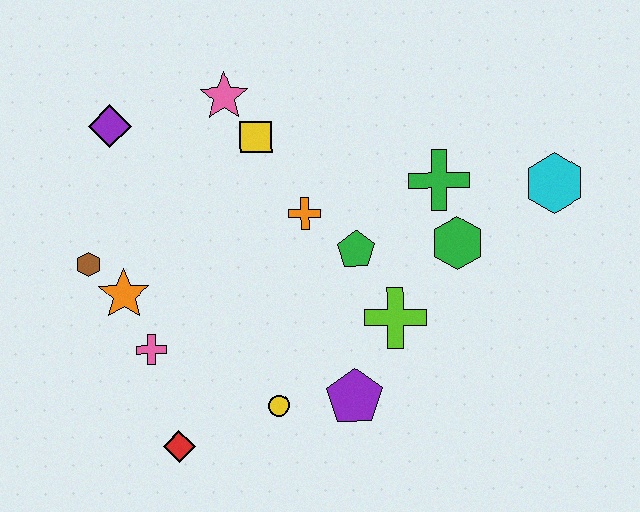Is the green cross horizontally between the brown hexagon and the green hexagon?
Yes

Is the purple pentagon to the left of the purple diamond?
No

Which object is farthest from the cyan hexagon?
The brown hexagon is farthest from the cyan hexagon.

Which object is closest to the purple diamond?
The pink star is closest to the purple diamond.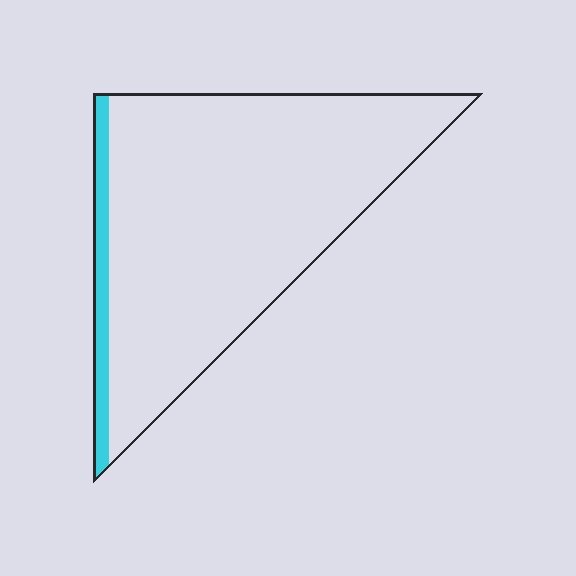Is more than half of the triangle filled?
No.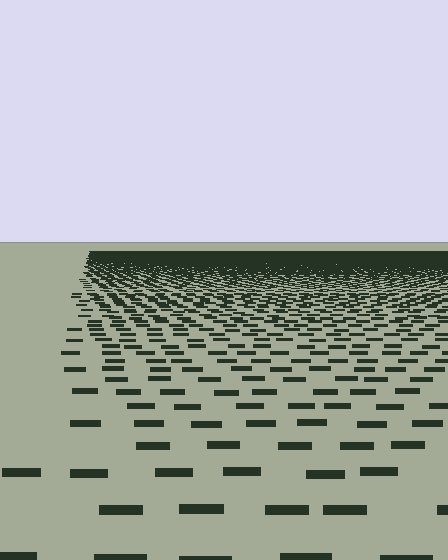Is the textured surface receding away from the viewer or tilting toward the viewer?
The surface is receding away from the viewer. Texture elements get smaller and denser toward the top.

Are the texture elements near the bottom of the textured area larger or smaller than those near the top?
Larger. Near the bottom, elements are closer to the viewer and appear at a bigger on-screen size.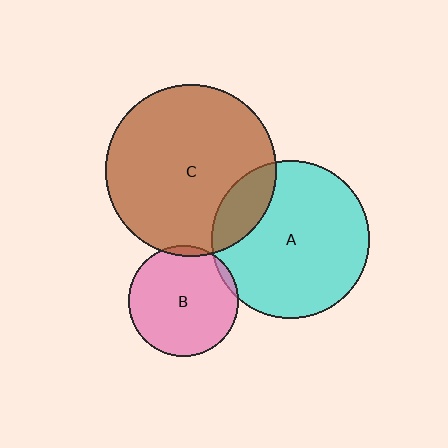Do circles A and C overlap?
Yes.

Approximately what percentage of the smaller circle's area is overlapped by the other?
Approximately 15%.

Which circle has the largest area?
Circle C (brown).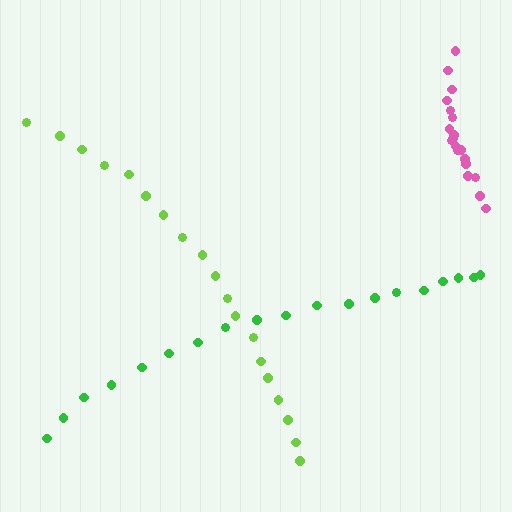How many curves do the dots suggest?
There are 3 distinct paths.